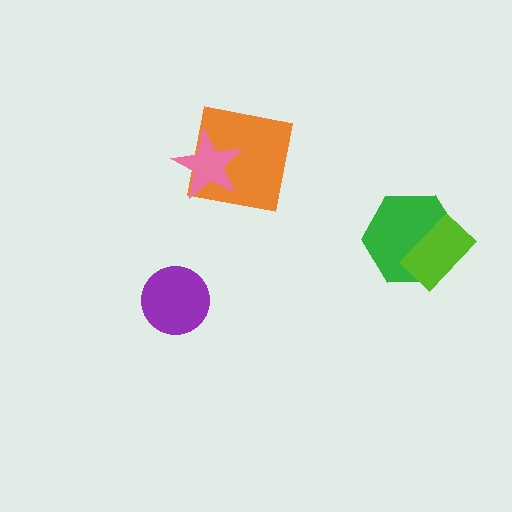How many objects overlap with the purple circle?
0 objects overlap with the purple circle.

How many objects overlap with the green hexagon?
1 object overlaps with the green hexagon.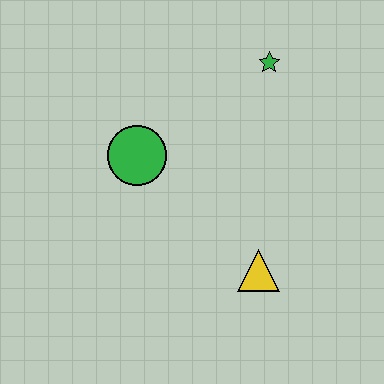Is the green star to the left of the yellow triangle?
No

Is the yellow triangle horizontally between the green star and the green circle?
Yes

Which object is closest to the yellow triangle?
The green circle is closest to the yellow triangle.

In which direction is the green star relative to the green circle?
The green star is to the right of the green circle.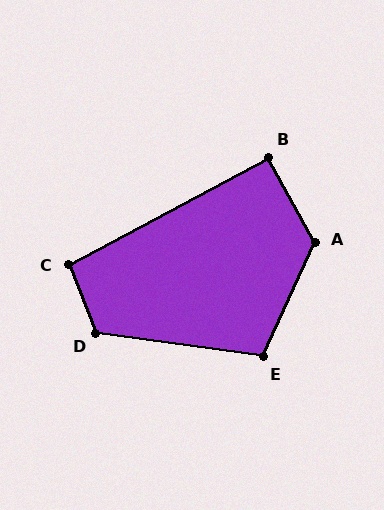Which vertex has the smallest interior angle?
B, at approximately 91 degrees.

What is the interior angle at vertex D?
Approximately 120 degrees (obtuse).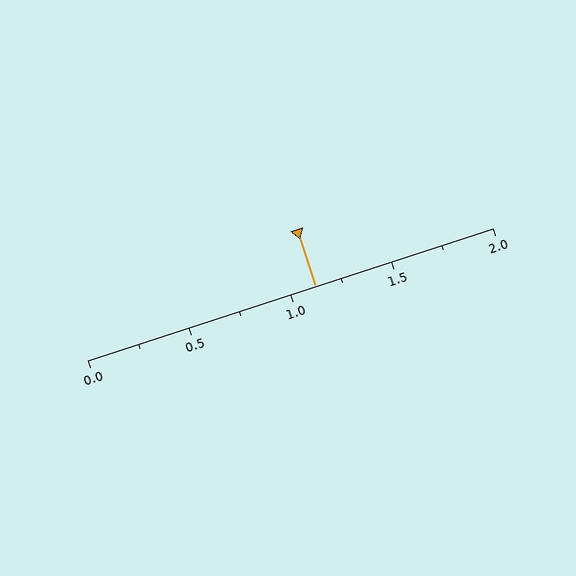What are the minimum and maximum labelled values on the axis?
The axis runs from 0.0 to 2.0.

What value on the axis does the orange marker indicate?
The marker indicates approximately 1.12.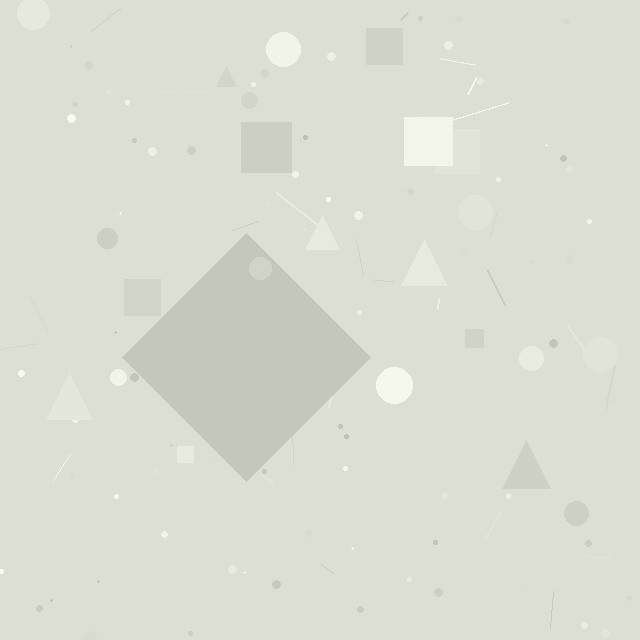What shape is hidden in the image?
A diamond is hidden in the image.